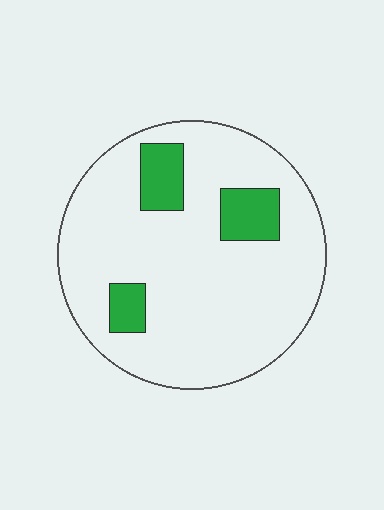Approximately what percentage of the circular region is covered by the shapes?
Approximately 15%.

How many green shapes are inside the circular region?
3.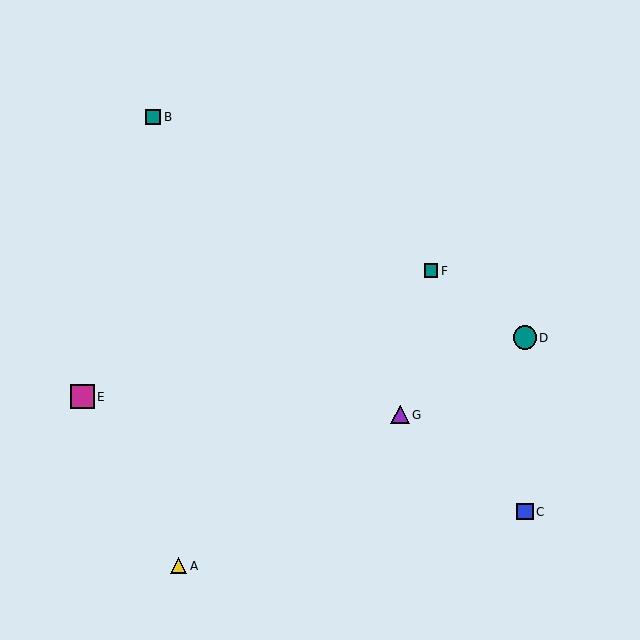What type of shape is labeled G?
Shape G is a purple triangle.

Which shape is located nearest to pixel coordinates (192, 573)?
The yellow triangle (labeled A) at (179, 566) is nearest to that location.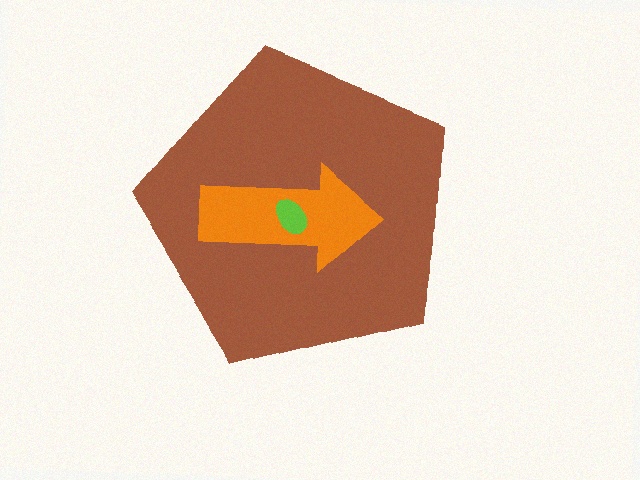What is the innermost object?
The lime ellipse.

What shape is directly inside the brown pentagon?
The orange arrow.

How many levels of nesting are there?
3.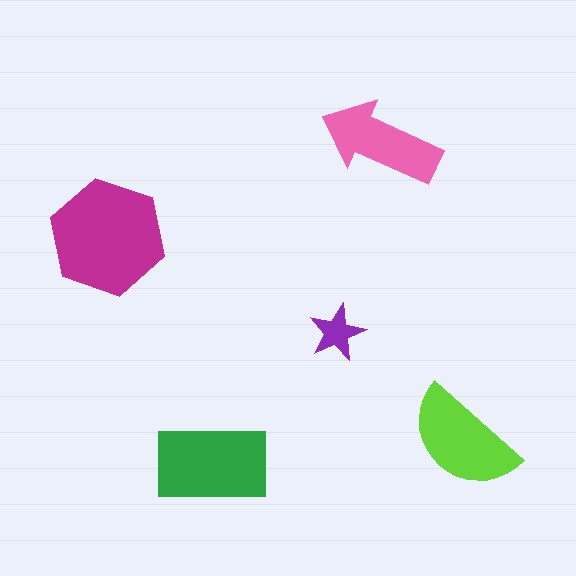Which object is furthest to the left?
The magenta hexagon is leftmost.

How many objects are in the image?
There are 5 objects in the image.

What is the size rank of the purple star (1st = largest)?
5th.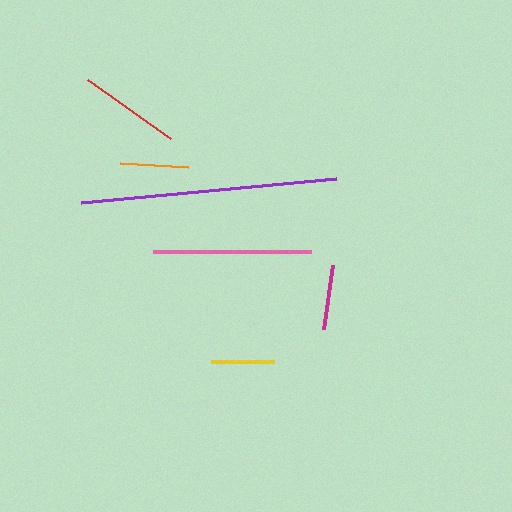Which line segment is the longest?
The purple line is the longest at approximately 256 pixels.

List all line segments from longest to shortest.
From longest to shortest: purple, pink, red, orange, magenta, yellow.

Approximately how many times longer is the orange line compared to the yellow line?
The orange line is approximately 1.1 times the length of the yellow line.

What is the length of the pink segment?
The pink segment is approximately 159 pixels long.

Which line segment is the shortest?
The yellow line is the shortest at approximately 62 pixels.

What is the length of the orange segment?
The orange segment is approximately 69 pixels long.